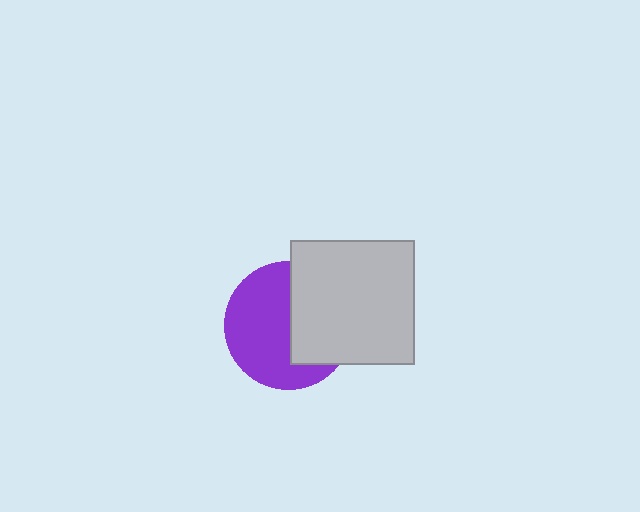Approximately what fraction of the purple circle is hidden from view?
Roughly 43% of the purple circle is hidden behind the light gray square.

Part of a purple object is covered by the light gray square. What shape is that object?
It is a circle.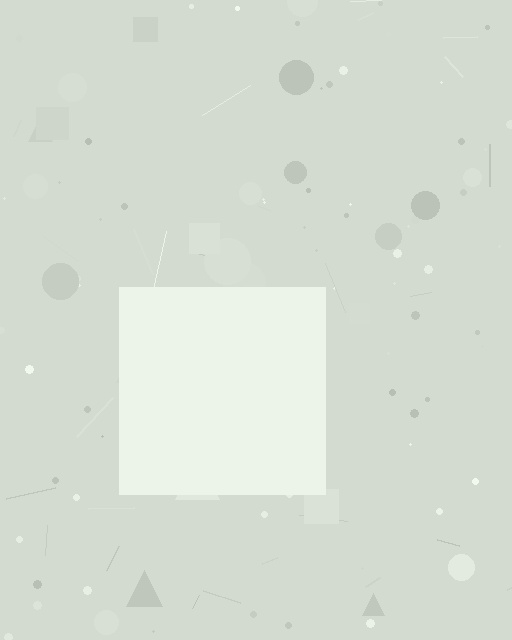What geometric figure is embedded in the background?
A square is embedded in the background.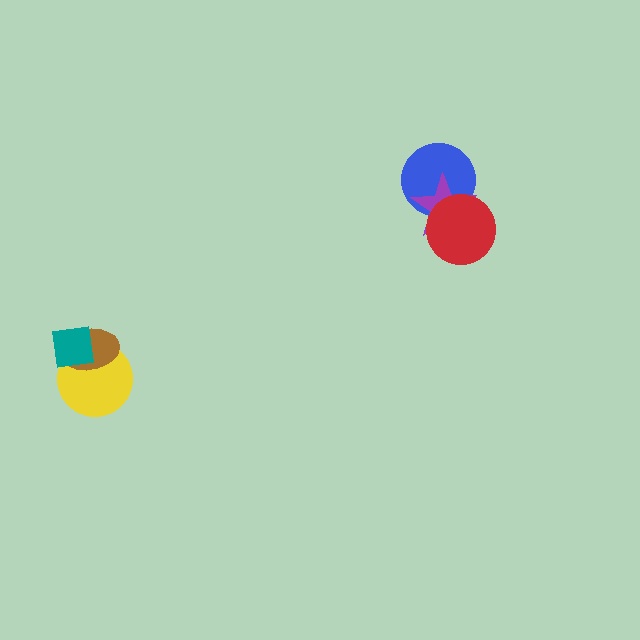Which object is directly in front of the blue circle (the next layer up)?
The purple star is directly in front of the blue circle.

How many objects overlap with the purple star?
2 objects overlap with the purple star.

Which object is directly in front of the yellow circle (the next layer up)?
The brown ellipse is directly in front of the yellow circle.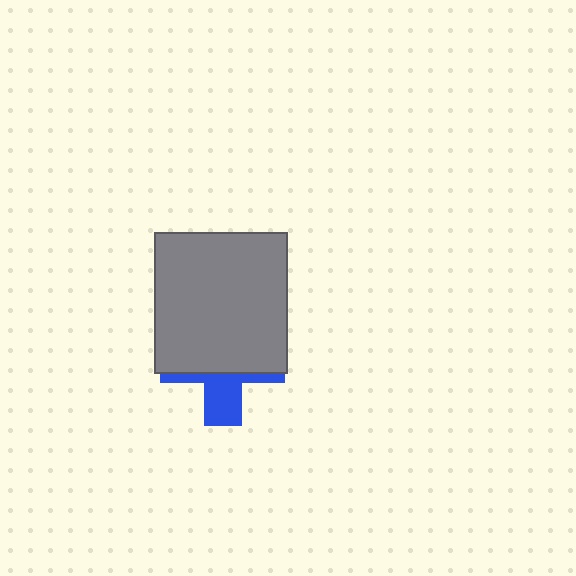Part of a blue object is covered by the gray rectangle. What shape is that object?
It is a cross.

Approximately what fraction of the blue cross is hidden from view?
Roughly 65% of the blue cross is hidden behind the gray rectangle.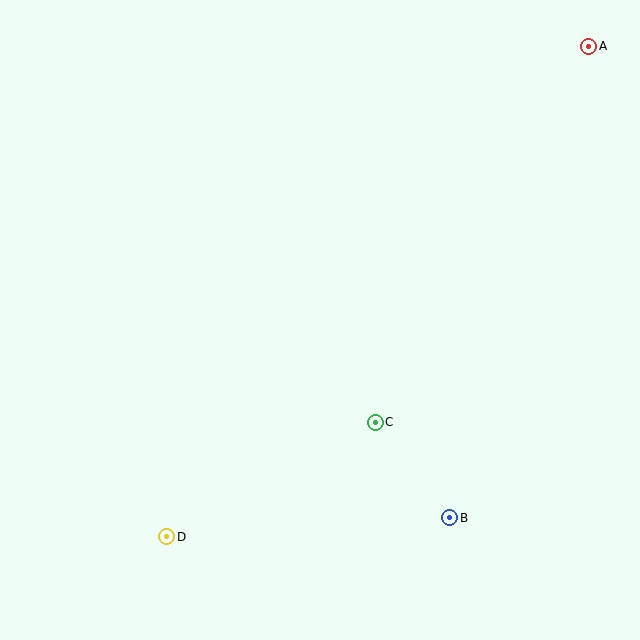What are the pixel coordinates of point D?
Point D is at (167, 537).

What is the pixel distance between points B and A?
The distance between B and A is 492 pixels.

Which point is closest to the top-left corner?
Point D is closest to the top-left corner.